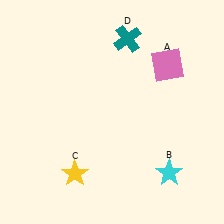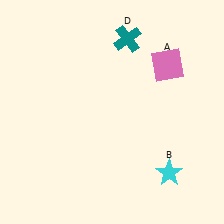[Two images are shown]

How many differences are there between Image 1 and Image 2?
There is 1 difference between the two images.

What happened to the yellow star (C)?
The yellow star (C) was removed in Image 2. It was in the bottom-left area of Image 1.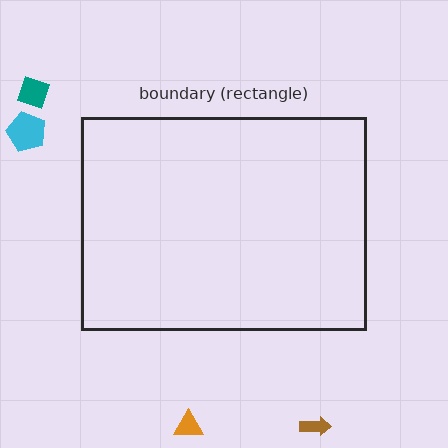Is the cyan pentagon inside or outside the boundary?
Outside.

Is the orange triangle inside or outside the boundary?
Outside.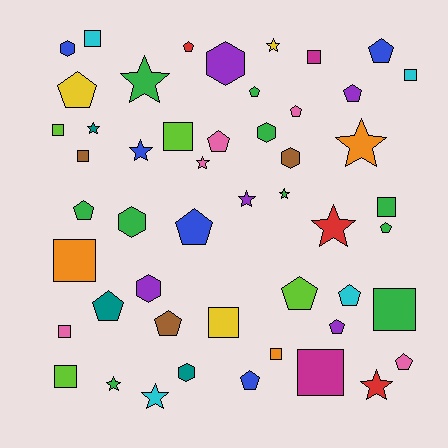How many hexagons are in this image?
There are 7 hexagons.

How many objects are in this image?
There are 50 objects.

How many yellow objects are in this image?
There are 3 yellow objects.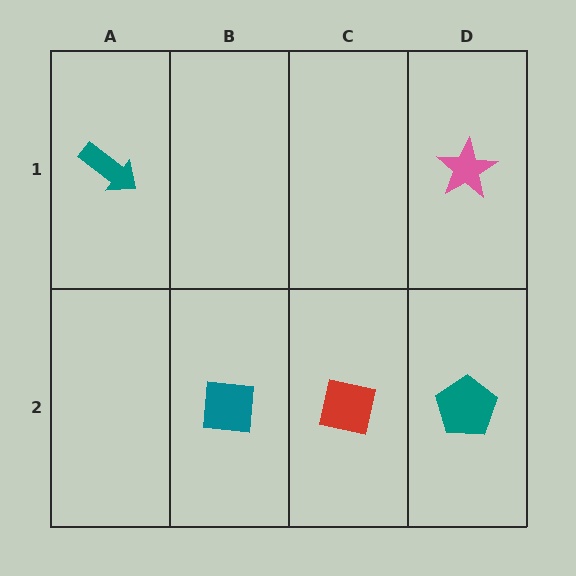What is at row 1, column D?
A pink star.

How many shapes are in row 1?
2 shapes.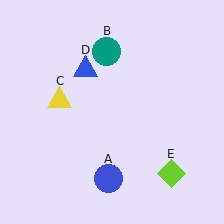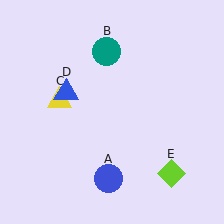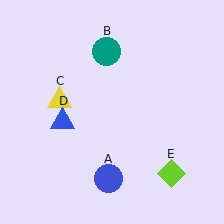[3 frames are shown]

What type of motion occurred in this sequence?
The blue triangle (object D) rotated counterclockwise around the center of the scene.